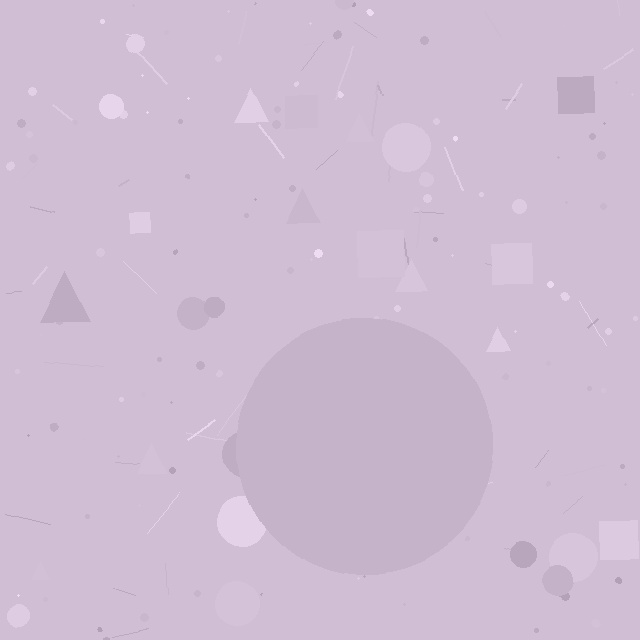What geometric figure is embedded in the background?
A circle is embedded in the background.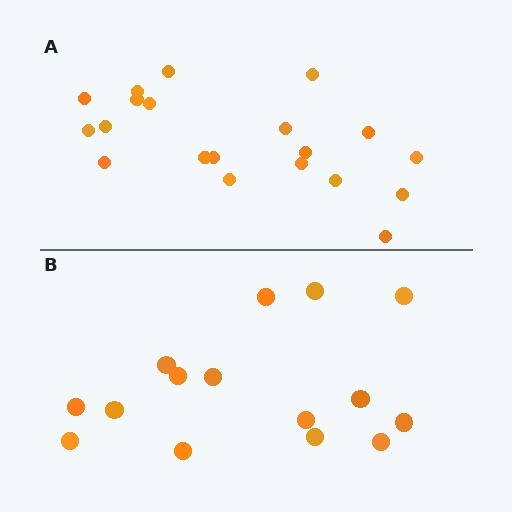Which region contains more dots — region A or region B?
Region A (the top region) has more dots.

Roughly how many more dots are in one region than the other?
Region A has about 5 more dots than region B.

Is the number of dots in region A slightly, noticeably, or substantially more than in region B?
Region A has noticeably more, but not dramatically so. The ratio is roughly 1.3 to 1.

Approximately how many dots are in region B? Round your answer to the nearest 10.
About 20 dots. (The exact count is 15, which rounds to 20.)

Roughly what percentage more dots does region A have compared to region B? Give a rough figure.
About 35% more.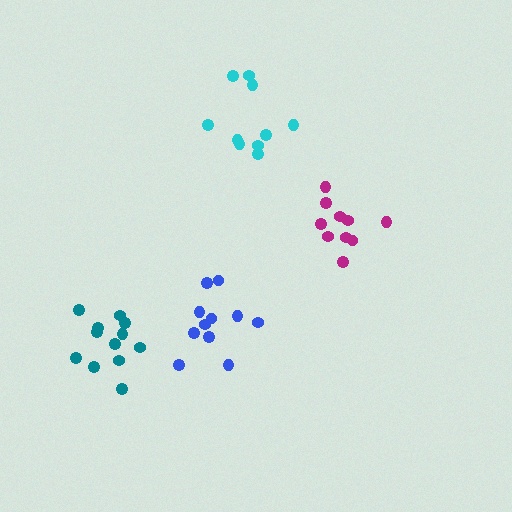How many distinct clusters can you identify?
There are 4 distinct clusters.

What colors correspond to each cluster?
The clusters are colored: blue, magenta, cyan, teal.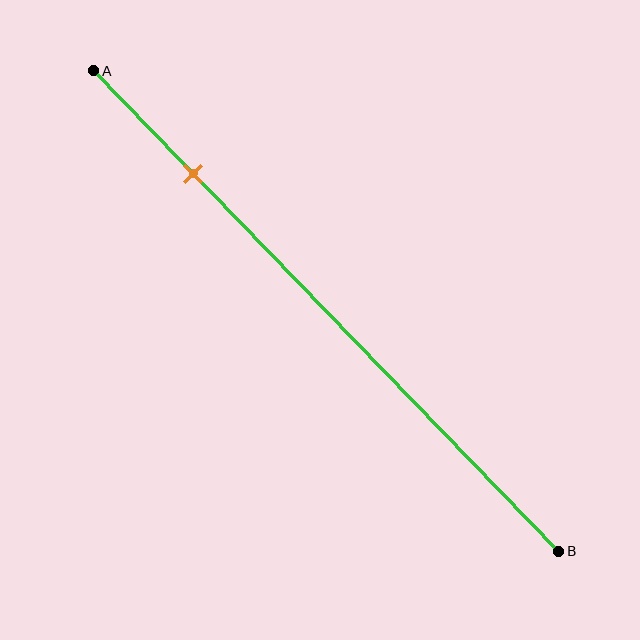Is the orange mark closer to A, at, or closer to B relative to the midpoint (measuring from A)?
The orange mark is closer to point A than the midpoint of segment AB.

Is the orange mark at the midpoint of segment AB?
No, the mark is at about 20% from A, not at the 50% midpoint.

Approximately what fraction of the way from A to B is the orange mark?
The orange mark is approximately 20% of the way from A to B.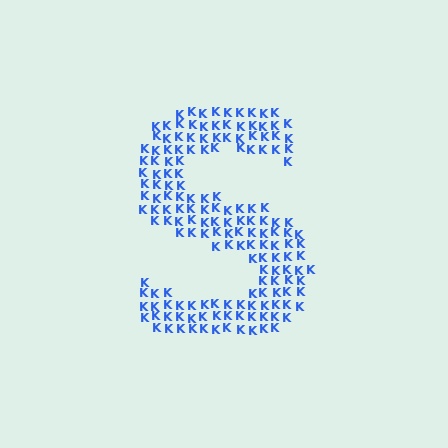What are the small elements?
The small elements are letter K's.